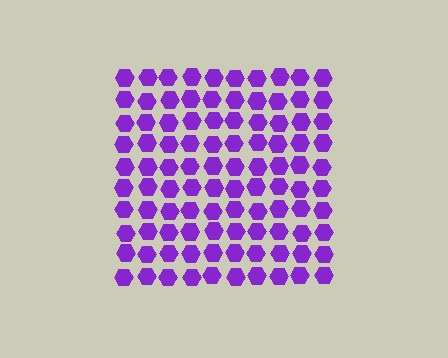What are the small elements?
The small elements are hexagons.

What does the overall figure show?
The overall figure shows a square.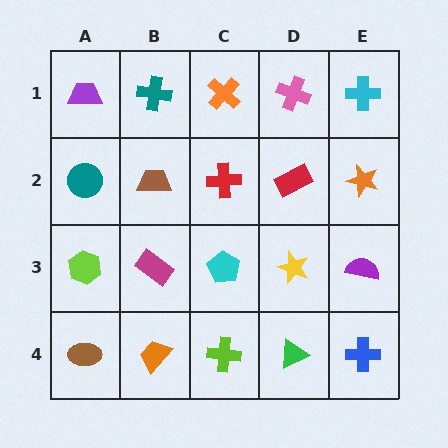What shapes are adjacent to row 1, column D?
A red rectangle (row 2, column D), an orange cross (row 1, column C), a cyan cross (row 1, column E).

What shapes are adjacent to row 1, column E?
An orange star (row 2, column E), a pink cross (row 1, column D).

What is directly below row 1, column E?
An orange star.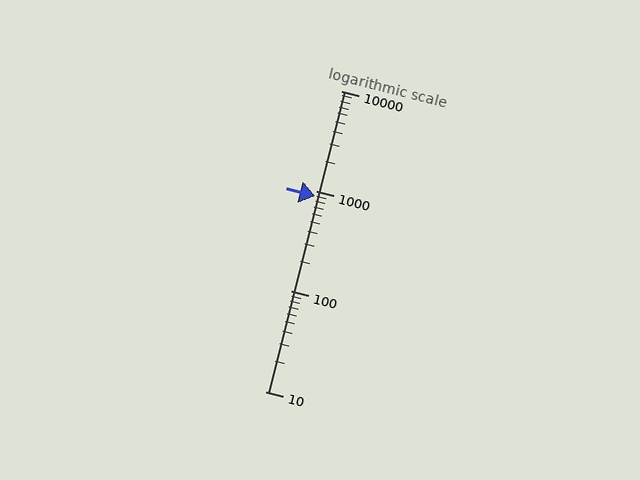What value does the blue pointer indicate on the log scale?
The pointer indicates approximately 890.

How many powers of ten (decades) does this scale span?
The scale spans 3 decades, from 10 to 10000.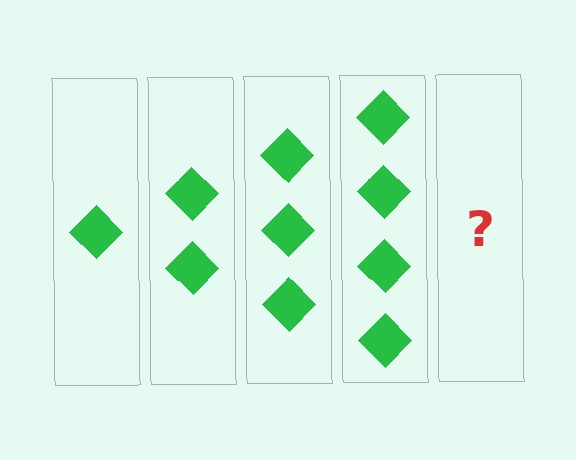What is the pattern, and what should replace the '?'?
The pattern is that each step adds one more diamond. The '?' should be 5 diamonds.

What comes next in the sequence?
The next element should be 5 diamonds.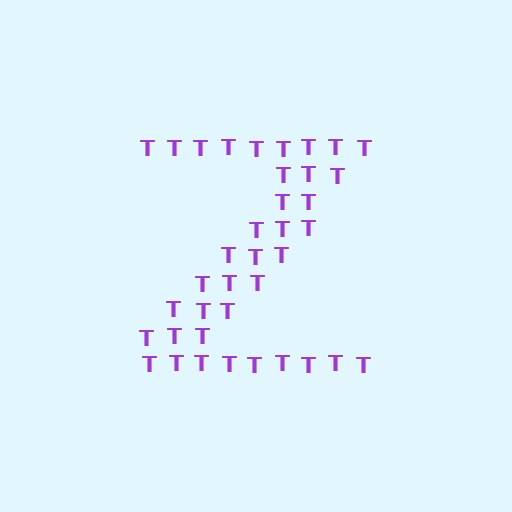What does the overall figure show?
The overall figure shows the letter Z.